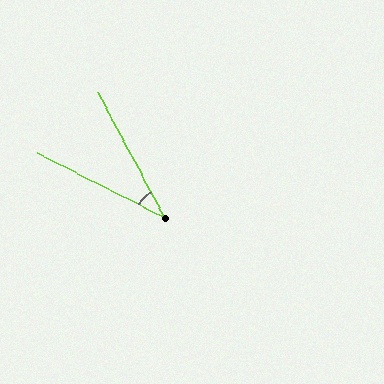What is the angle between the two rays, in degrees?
Approximately 35 degrees.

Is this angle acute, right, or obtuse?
It is acute.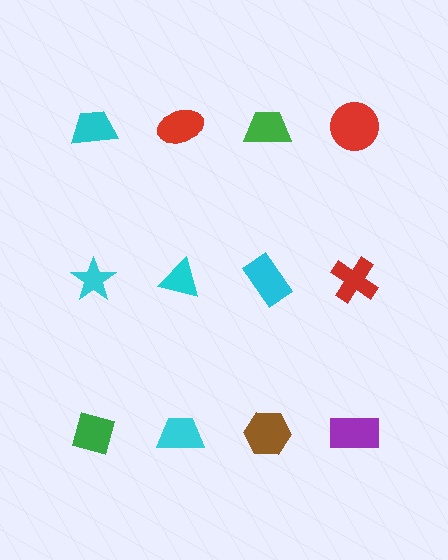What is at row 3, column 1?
A green square.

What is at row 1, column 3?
A green trapezoid.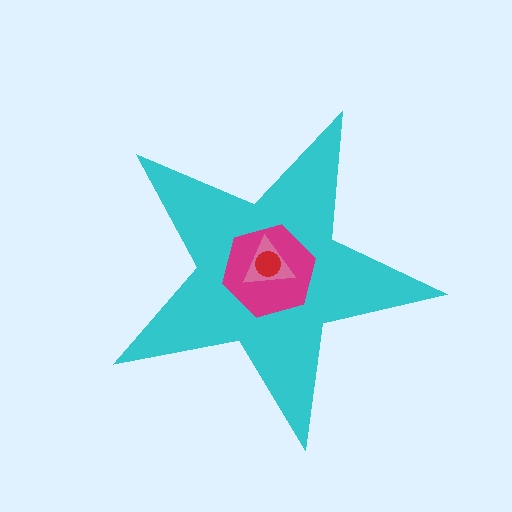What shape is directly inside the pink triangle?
The red circle.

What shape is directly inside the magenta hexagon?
The pink triangle.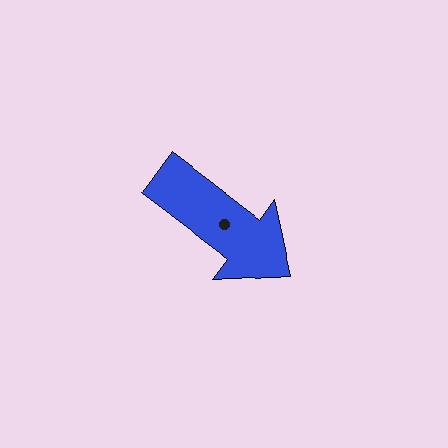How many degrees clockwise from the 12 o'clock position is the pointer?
Approximately 127 degrees.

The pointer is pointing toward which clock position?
Roughly 4 o'clock.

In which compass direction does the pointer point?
Southeast.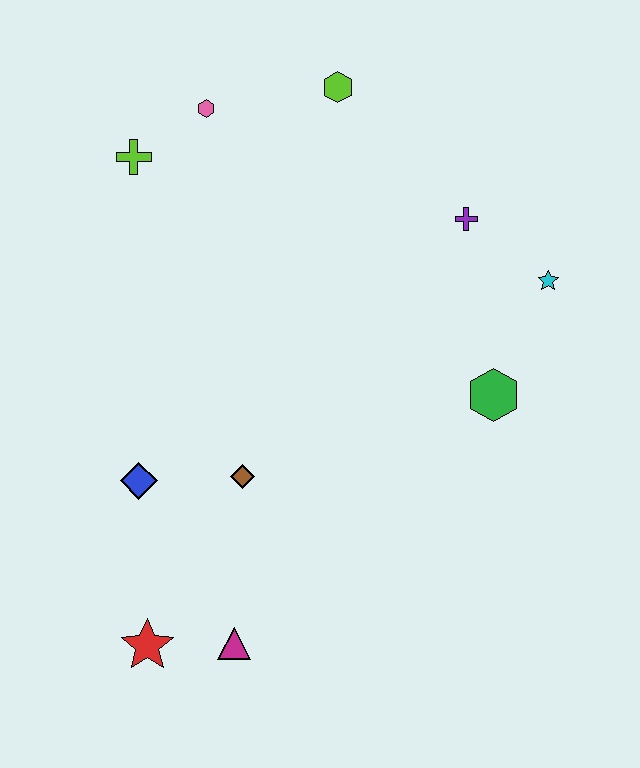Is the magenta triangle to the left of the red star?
No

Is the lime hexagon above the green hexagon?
Yes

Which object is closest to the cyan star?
The purple cross is closest to the cyan star.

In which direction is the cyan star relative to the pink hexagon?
The cyan star is to the right of the pink hexagon.